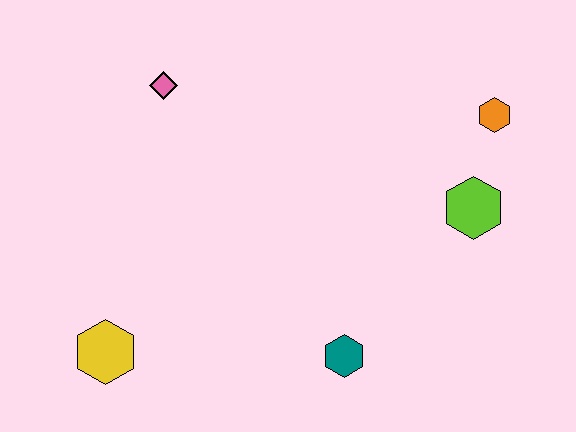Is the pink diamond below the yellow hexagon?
No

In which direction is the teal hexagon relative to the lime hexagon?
The teal hexagon is below the lime hexagon.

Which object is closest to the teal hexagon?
The lime hexagon is closest to the teal hexagon.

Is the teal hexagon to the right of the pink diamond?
Yes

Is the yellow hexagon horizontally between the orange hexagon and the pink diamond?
No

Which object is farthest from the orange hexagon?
The yellow hexagon is farthest from the orange hexagon.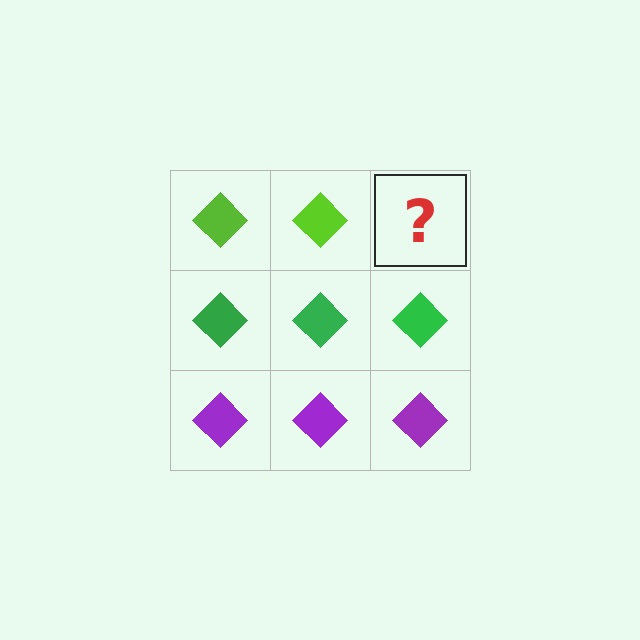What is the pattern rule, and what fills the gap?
The rule is that each row has a consistent color. The gap should be filled with a lime diamond.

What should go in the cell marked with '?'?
The missing cell should contain a lime diamond.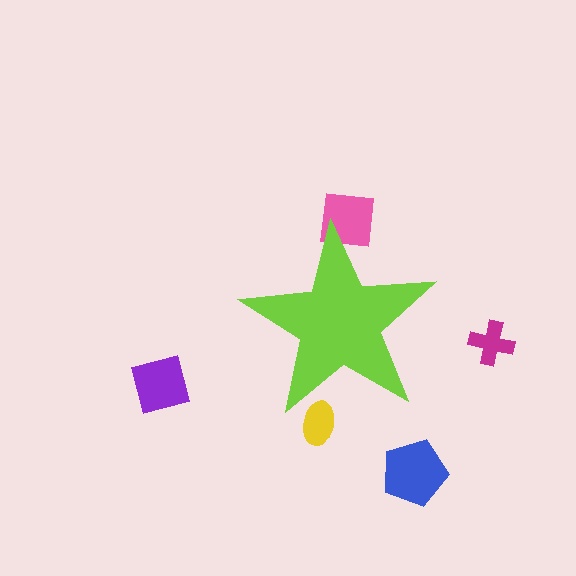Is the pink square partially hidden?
Yes, the pink square is partially hidden behind the lime star.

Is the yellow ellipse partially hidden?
Yes, the yellow ellipse is partially hidden behind the lime star.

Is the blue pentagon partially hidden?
No, the blue pentagon is fully visible.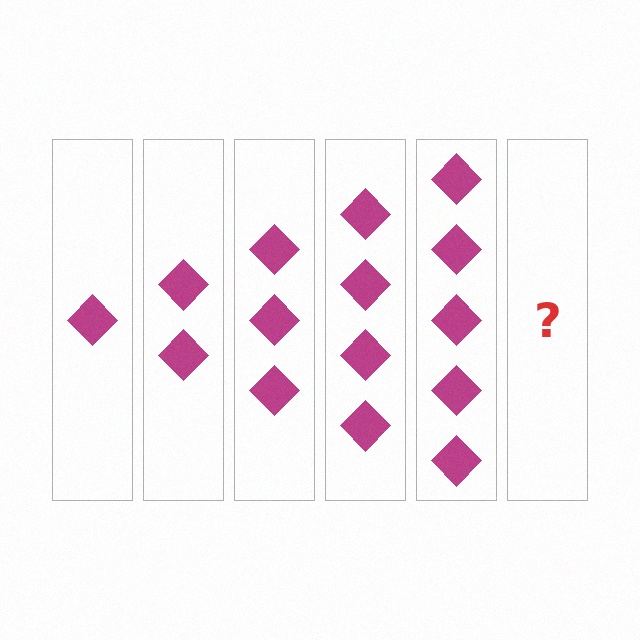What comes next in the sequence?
The next element should be 6 diamonds.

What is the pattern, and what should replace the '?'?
The pattern is that each step adds one more diamond. The '?' should be 6 diamonds.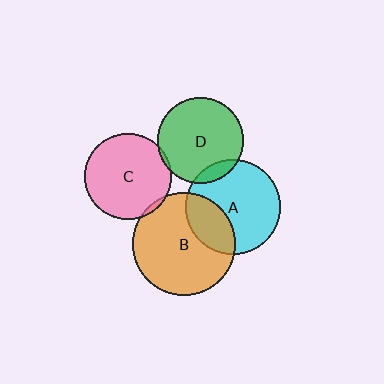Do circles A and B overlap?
Yes.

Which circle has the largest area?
Circle B (orange).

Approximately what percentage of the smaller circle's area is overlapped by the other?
Approximately 30%.